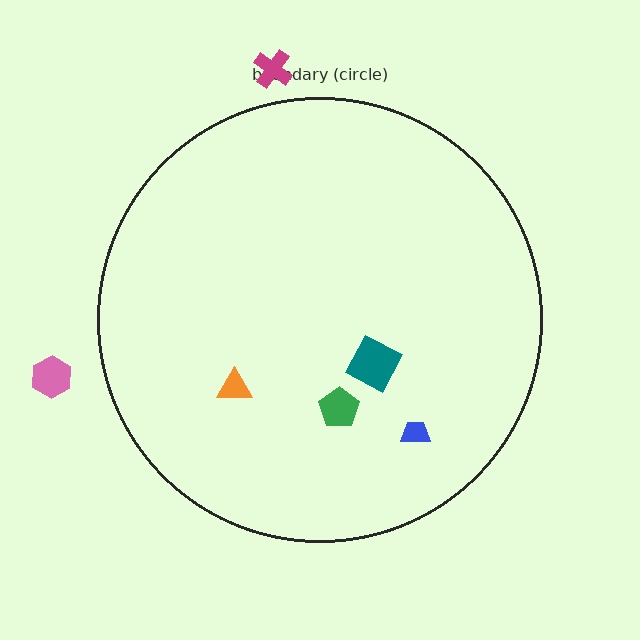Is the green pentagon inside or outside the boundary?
Inside.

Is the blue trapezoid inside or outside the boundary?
Inside.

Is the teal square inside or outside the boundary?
Inside.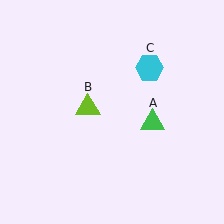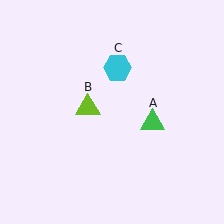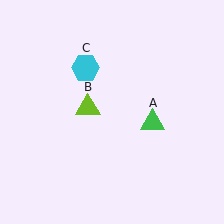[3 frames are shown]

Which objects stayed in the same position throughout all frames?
Green triangle (object A) and lime triangle (object B) remained stationary.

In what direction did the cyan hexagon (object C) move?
The cyan hexagon (object C) moved left.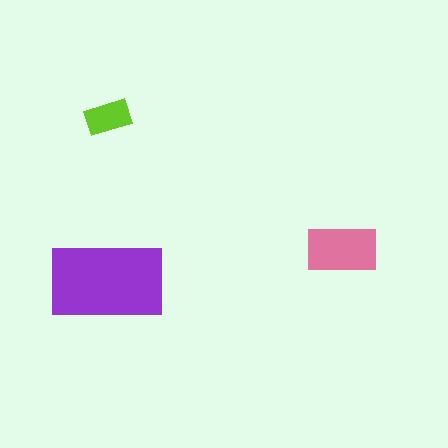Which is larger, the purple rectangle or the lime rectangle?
The purple one.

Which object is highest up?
The lime rectangle is topmost.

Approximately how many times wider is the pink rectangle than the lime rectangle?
About 1.5 times wider.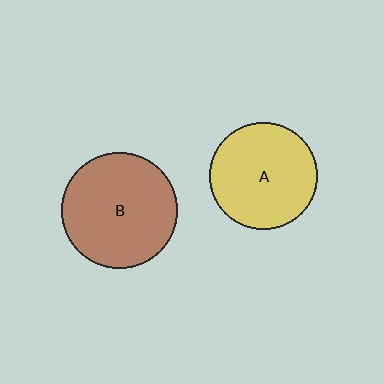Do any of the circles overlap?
No, none of the circles overlap.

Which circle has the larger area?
Circle B (brown).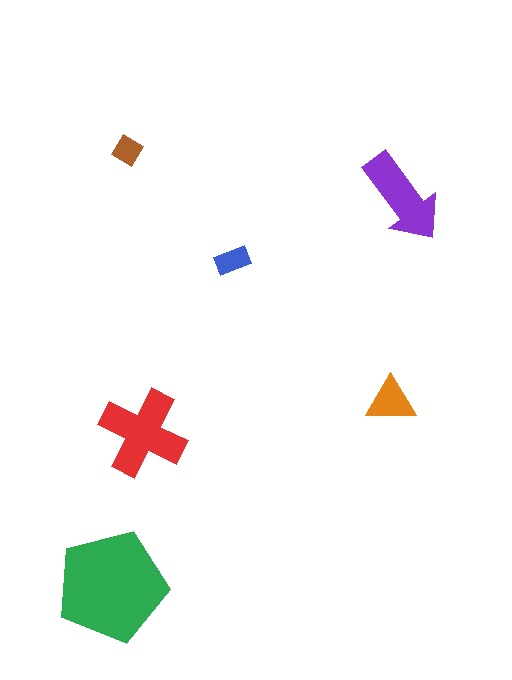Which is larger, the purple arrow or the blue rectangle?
The purple arrow.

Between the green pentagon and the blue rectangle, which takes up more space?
The green pentagon.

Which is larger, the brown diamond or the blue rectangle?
The blue rectangle.